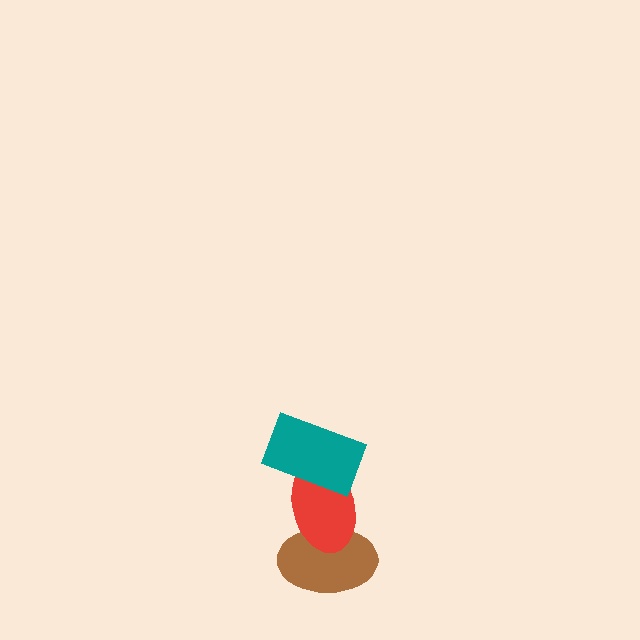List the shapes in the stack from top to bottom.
From top to bottom: the teal rectangle, the red ellipse, the brown ellipse.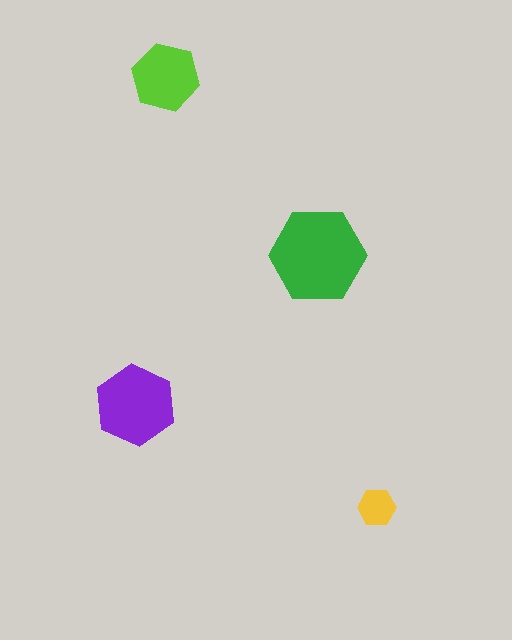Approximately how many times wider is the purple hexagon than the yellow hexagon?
About 2 times wider.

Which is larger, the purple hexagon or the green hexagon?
The green one.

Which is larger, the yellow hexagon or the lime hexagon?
The lime one.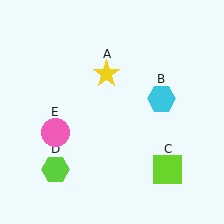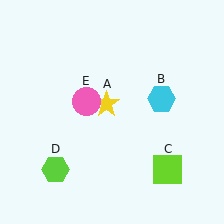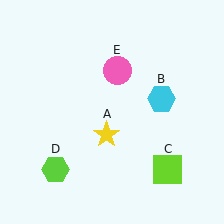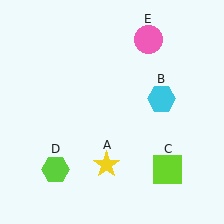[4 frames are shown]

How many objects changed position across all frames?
2 objects changed position: yellow star (object A), pink circle (object E).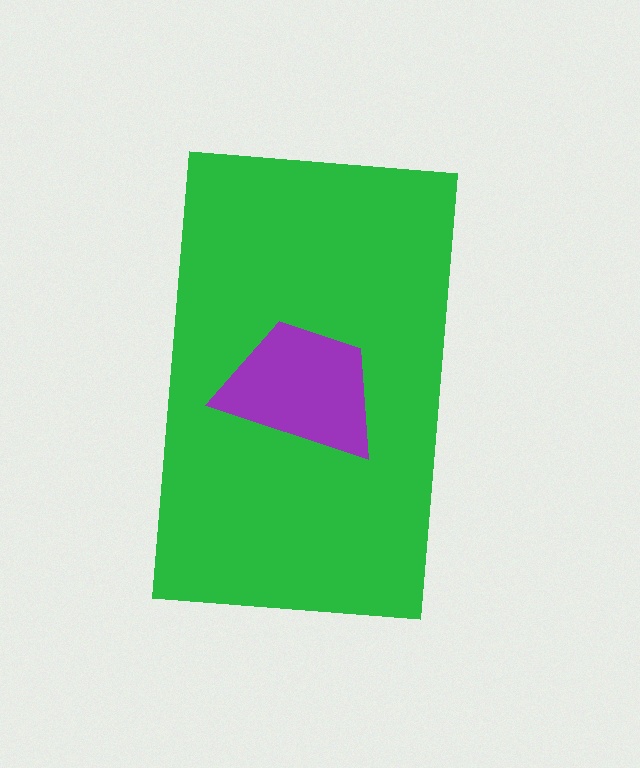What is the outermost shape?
The green rectangle.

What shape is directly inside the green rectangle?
The purple trapezoid.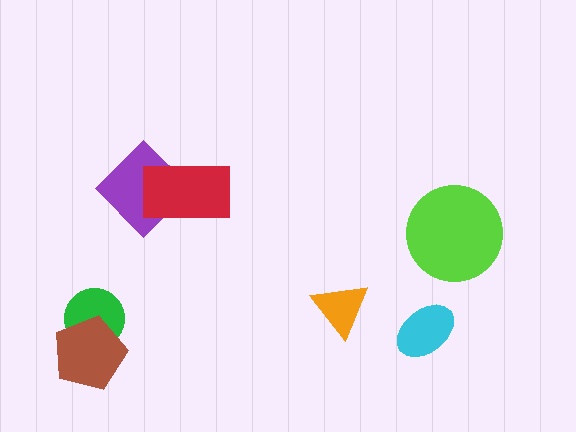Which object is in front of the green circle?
The brown pentagon is in front of the green circle.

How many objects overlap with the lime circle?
0 objects overlap with the lime circle.